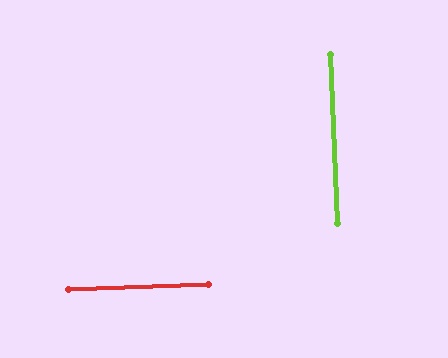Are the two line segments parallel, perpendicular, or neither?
Perpendicular — they meet at approximately 89°.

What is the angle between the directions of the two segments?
Approximately 89 degrees.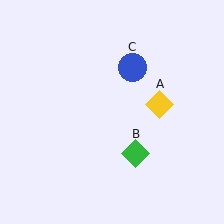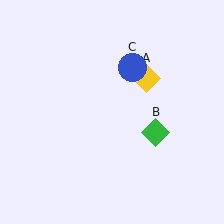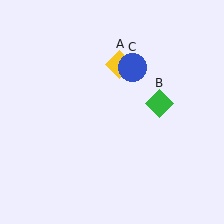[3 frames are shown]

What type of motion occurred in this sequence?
The yellow diamond (object A), green diamond (object B) rotated counterclockwise around the center of the scene.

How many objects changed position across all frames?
2 objects changed position: yellow diamond (object A), green diamond (object B).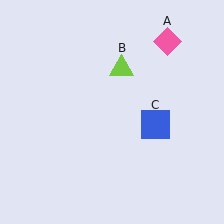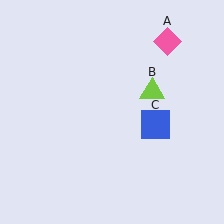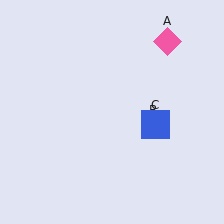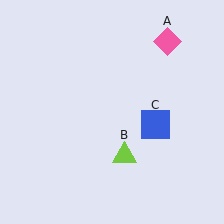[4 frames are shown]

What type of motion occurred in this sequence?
The lime triangle (object B) rotated clockwise around the center of the scene.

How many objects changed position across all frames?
1 object changed position: lime triangle (object B).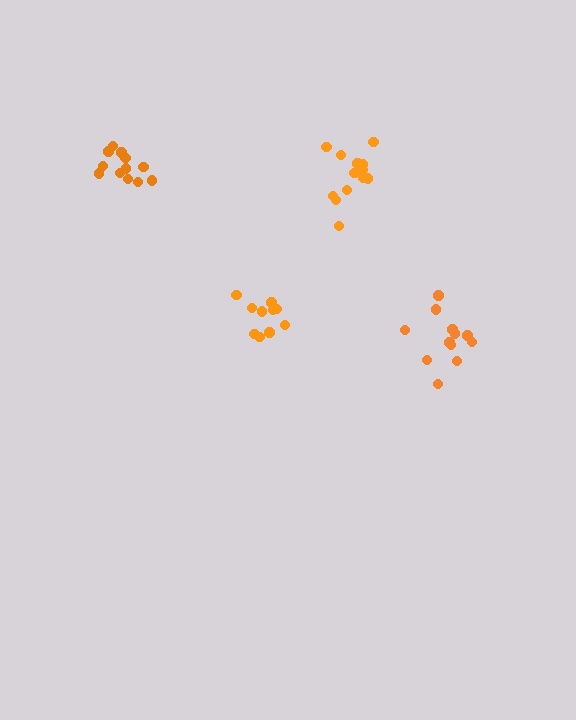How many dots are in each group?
Group 1: 12 dots, Group 2: 10 dots, Group 3: 14 dots, Group 4: 12 dots (48 total).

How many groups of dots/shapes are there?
There are 4 groups.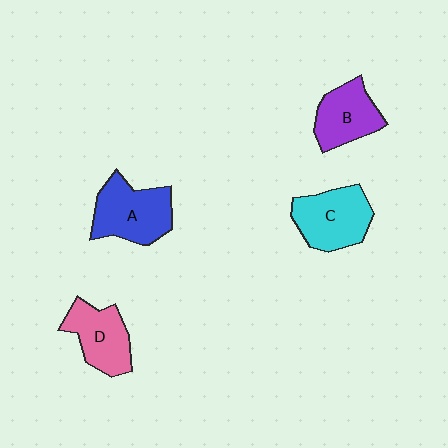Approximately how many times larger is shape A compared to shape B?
Approximately 1.3 times.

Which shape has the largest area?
Shape A (blue).